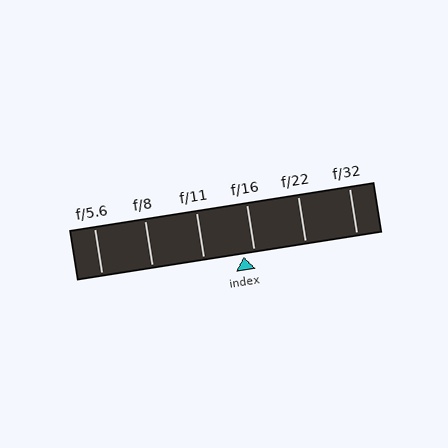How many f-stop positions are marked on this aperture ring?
There are 6 f-stop positions marked.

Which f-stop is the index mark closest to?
The index mark is closest to f/16.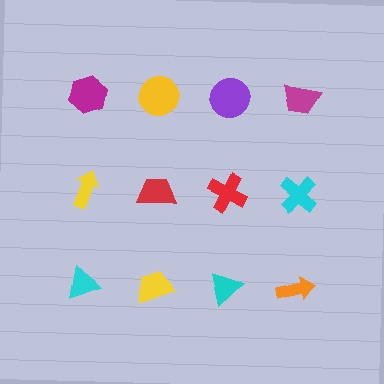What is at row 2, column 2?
A red trapezoid.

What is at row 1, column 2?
A yellow circle.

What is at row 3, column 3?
A cyan triangle.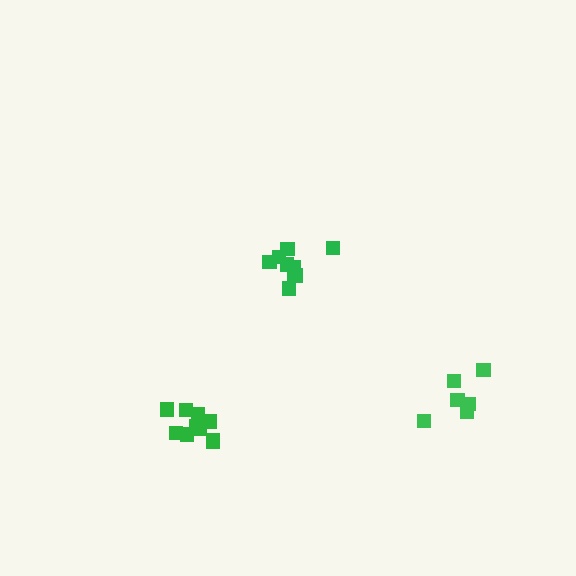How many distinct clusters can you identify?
There are 3 distinct clusters.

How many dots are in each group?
Group 1: 10 dots, Group 2: 9 dots, Group 3: 6 dots (25 total).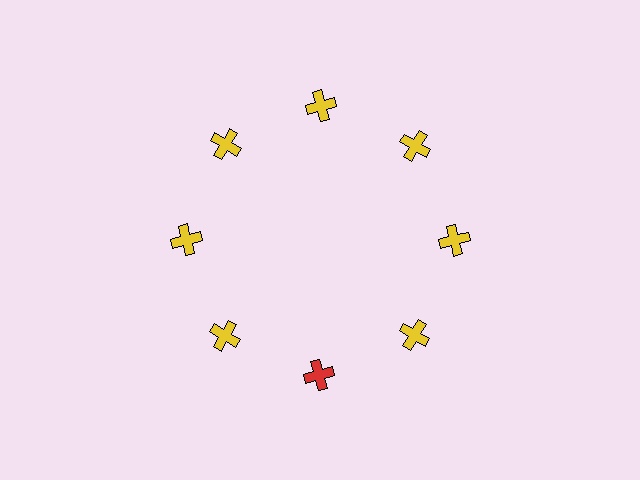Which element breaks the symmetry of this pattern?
The red cross at roughly the 6 o'clock position breaks the symmetry. All other shapes are yellow crosses.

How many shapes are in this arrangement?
There are 8 shapes arranged in a ring pattern.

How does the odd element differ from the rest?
It has a different color: red instead of yellow.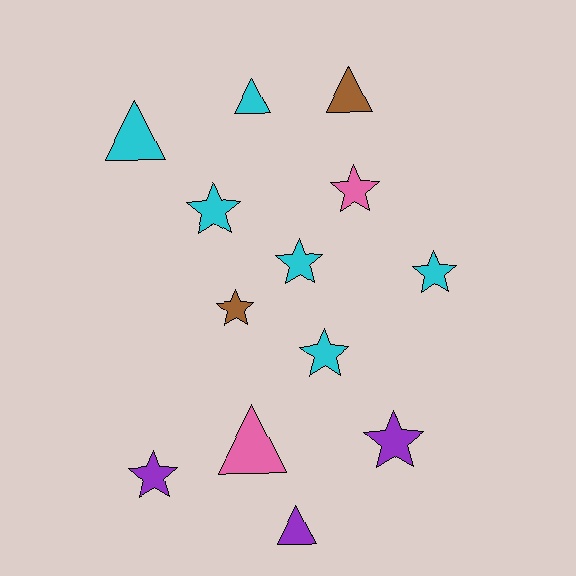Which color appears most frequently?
Cyan, with 6 objects.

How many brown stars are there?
There is 1 brown star.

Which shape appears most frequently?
Star, with 8 objects.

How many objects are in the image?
There are 13 objects.